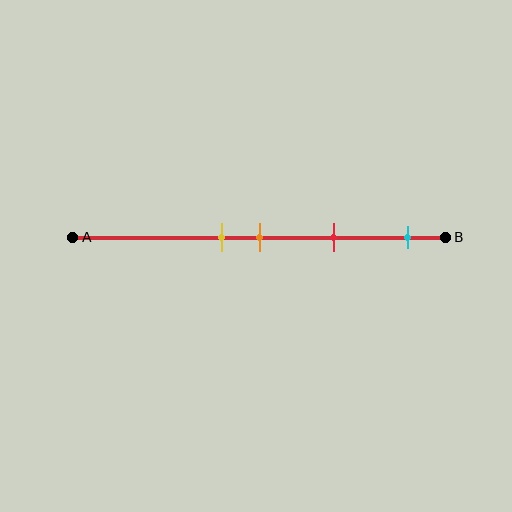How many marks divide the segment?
There are 4 marks dividing the segment.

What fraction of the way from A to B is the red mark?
The red mark is approximately 70% (0.7) of the way from A to B.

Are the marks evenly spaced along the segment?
No, the marks are not evenly spaced.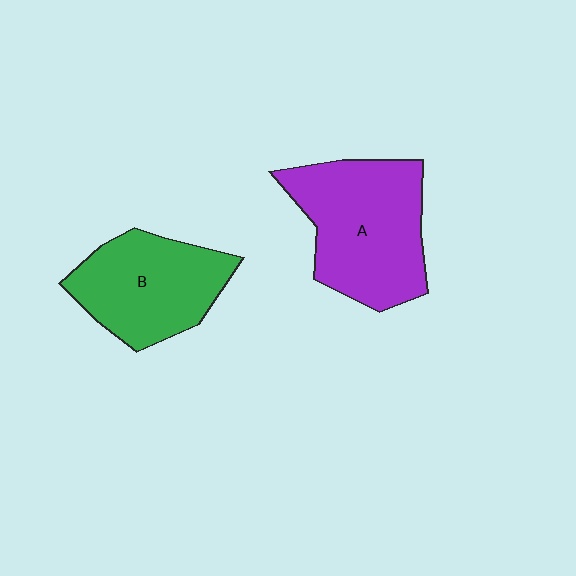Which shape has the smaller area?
Shape B (green).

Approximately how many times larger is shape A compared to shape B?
Approximately 1.2 times.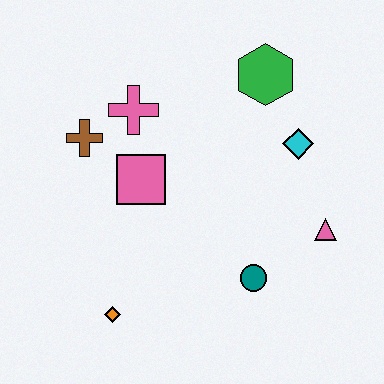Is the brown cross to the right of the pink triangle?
No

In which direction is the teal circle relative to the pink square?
The teal circle is to the right of the pink square.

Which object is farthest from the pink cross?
The pink triangle is farthest from the pink cross.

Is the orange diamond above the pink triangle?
No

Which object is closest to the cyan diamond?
The green hexagon is closest to the cyan diamond.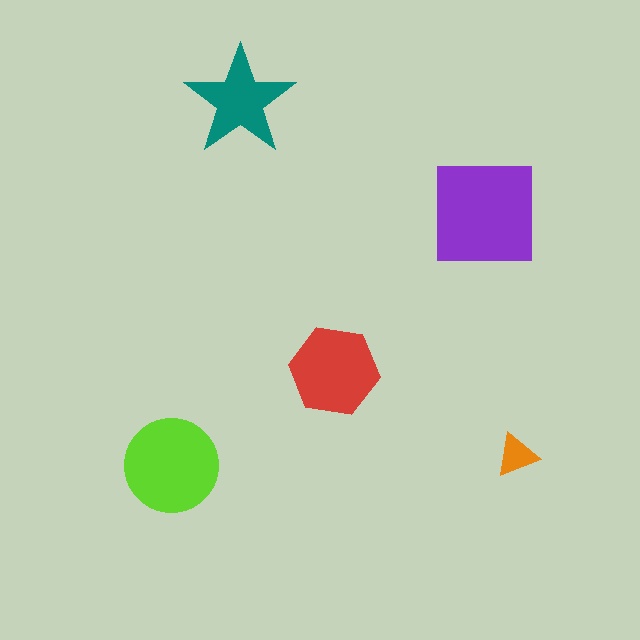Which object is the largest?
The purple square.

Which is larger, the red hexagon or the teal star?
The red hexagon.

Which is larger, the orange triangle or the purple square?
The purple square.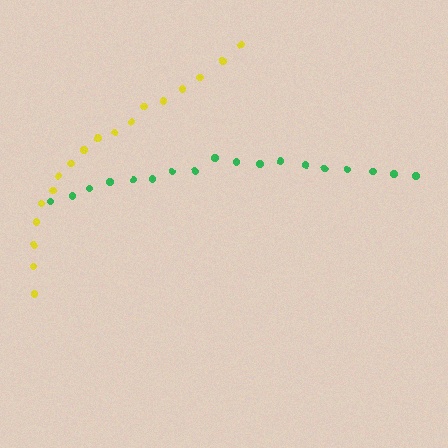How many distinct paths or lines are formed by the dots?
There are 2 distinct paths.